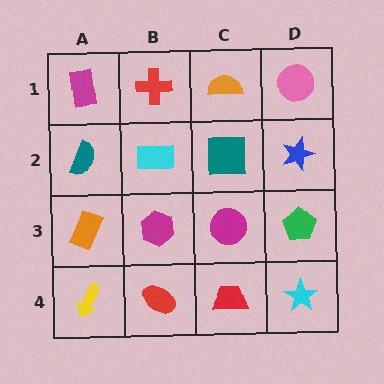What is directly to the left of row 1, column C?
A red cross.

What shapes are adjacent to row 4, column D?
A green pentagon (row 3, column D), a red trapezoid (row 4, column C).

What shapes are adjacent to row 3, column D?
A blue star (row 2, column D), a cyan star (row 4, column D), a magenta circle (row 3, column C).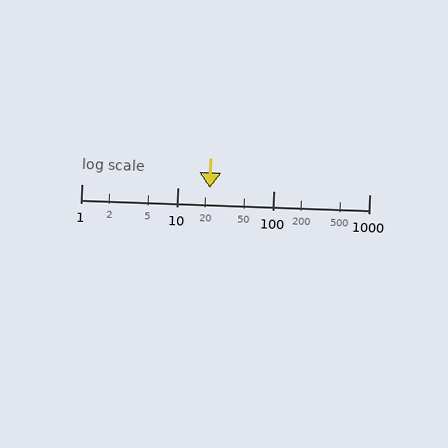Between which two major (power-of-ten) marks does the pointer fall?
The pointer is between 10 and 100.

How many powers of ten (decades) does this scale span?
The scale spans 3 decades, from 1 to 1000.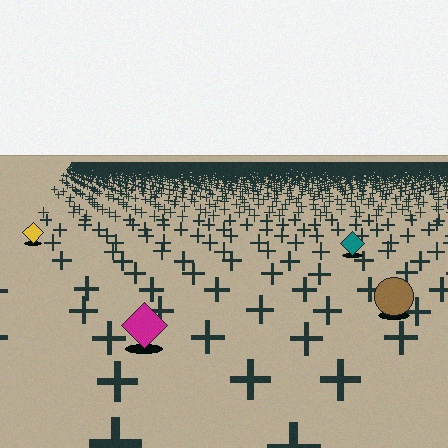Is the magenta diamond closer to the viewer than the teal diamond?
Yes. The magenta diamond is closer — you can tell from the texture gradient: the ground texture is coarser near it.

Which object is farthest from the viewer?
The yellow diamond is farthest from the viewer. It appears smaller and the ground texture around it is denser.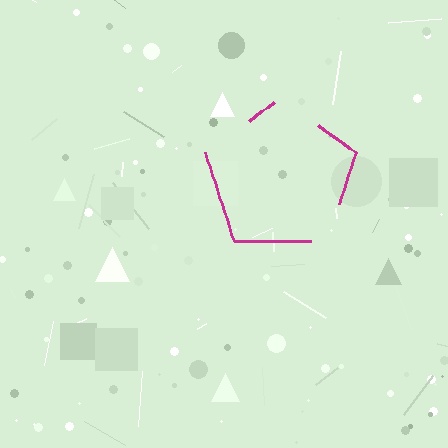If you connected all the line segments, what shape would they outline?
They would outline a pentagon.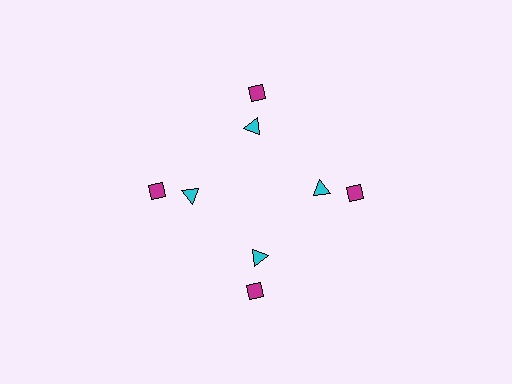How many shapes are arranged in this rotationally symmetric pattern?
There are 8 shapes, arranged in 4 groups of 2.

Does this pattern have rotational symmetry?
Yes, this pattern has 4-fold rotational symmetry. It looks the same after rotating 90 degrees around the center.